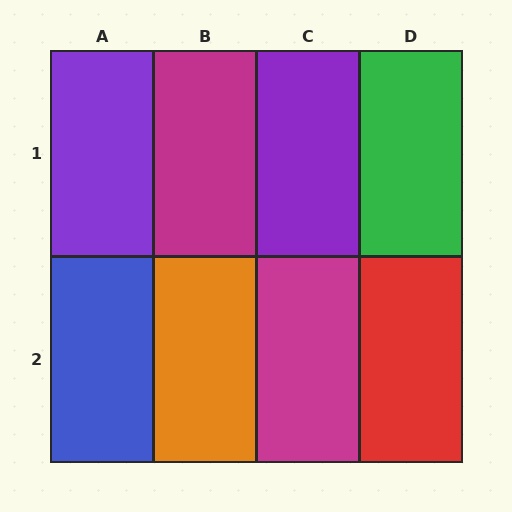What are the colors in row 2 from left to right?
Blue, orange, magenta, red.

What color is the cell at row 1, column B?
Magenta.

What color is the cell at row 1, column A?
Purple.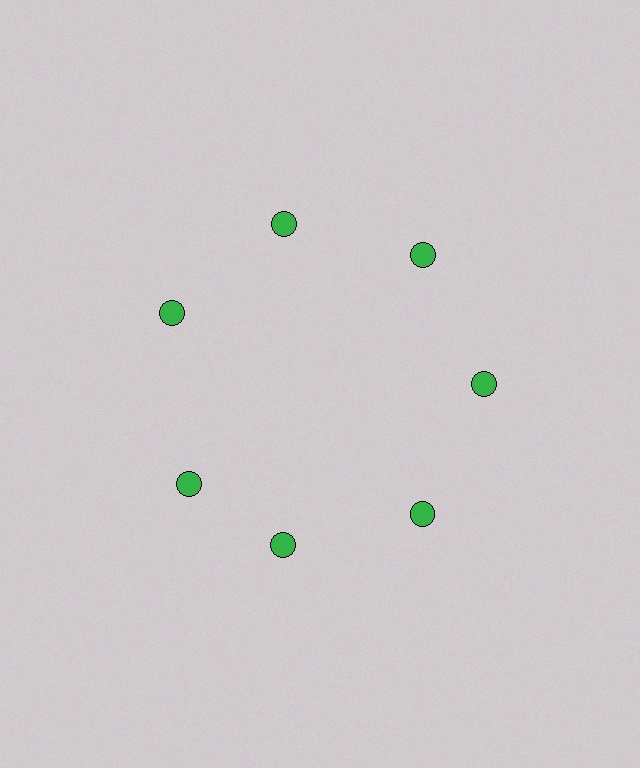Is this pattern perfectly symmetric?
No. The 7 green circles are arranged in a ring, but one element near the 8 o'clock position is rotated out of alignment along the ring, breaking the 7-fold rotational symmetry.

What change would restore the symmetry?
The symmetry would be restored by rotating it back into even spacing with its neighbors so that all 7 circles sit at equal angles and equal distance from the center.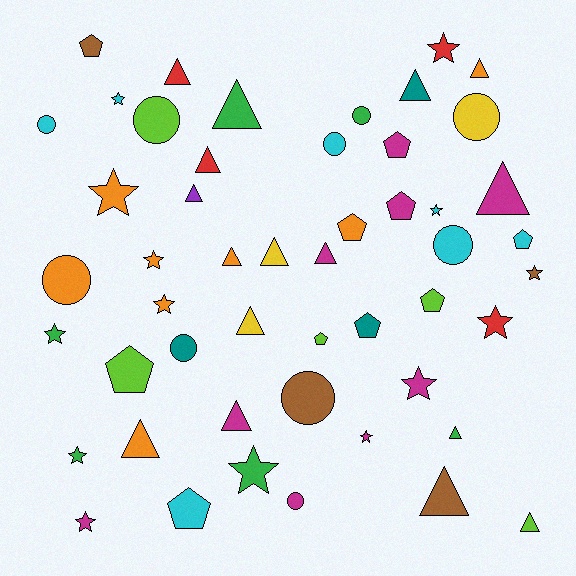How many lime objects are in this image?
There are 5 lime objects.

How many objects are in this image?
There are 50 objects.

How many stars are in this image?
There are 14 stars.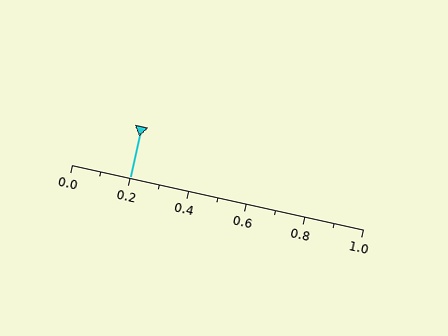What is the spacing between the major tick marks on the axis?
The major ticks are spaced 0.2 apart.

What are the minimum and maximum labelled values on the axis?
The axis runs from 0.0 to 1.0.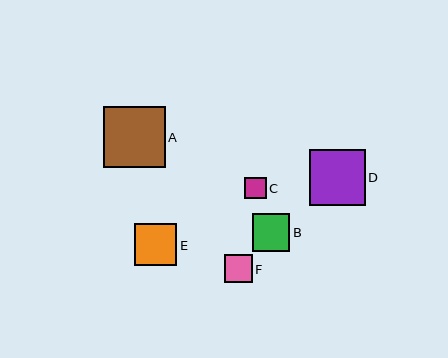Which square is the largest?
Square A is the largest with a size of approximately 61 pixels.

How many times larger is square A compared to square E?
Square A is approximately 1.5 times the size of square E.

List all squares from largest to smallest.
From largest to smallest: A, D, E, B, F, C.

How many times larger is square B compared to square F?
Square B is approximately 1.3 times the size of square F.